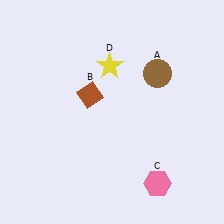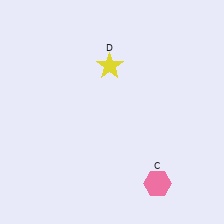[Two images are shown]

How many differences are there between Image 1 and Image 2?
There are 2 differences between the two images.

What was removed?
The brown circle (A), the brown diamond (B) were removed in Image 2.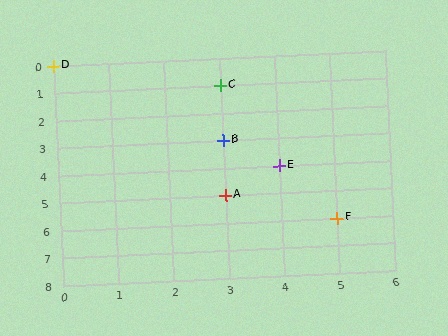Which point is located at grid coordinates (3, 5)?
Point A is at (3, 5).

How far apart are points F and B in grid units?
Points F and B are 2 columns and 3 rows apart (about 3.6 grid units diagonally).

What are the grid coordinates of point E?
Point E is at grid coordinates (4, 4).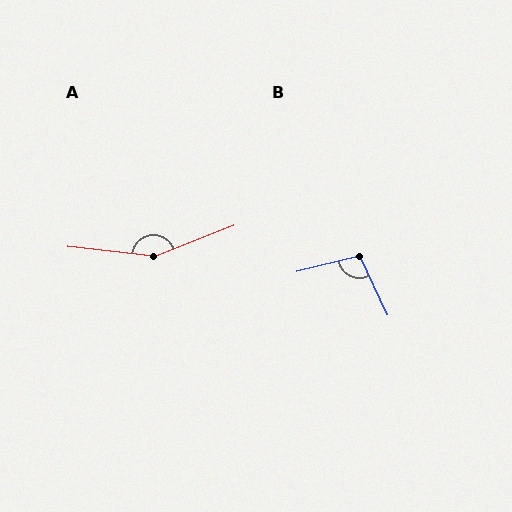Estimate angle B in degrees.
Approximately 101 degrees.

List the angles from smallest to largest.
B (101°), A (152°).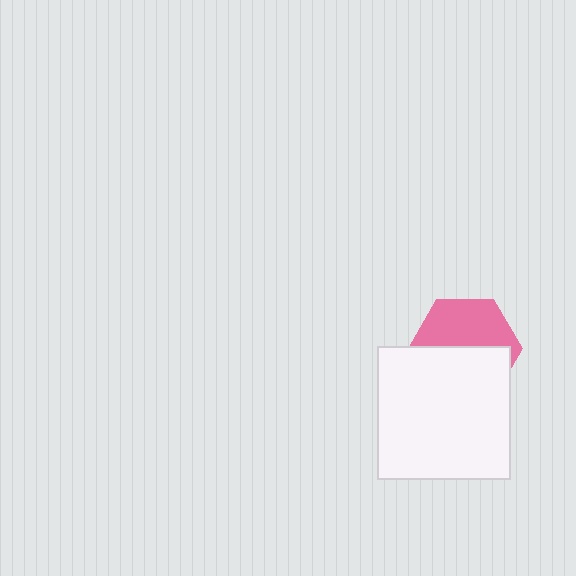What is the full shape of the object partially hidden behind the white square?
The partially hidden object is a pink hexagon.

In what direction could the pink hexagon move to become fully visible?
The pink hexagon could move up. That would shift it out from behind the white square entirely.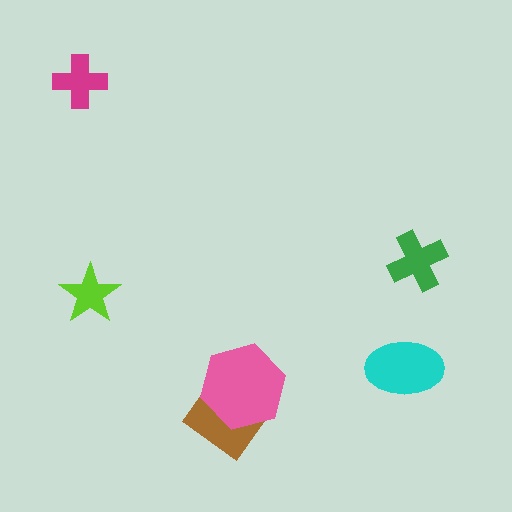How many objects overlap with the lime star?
0 objects overlap with the lime star.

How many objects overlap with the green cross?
0 objects overlap with the green cross.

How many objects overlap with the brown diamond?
1 object overlaps with the brown diamond.